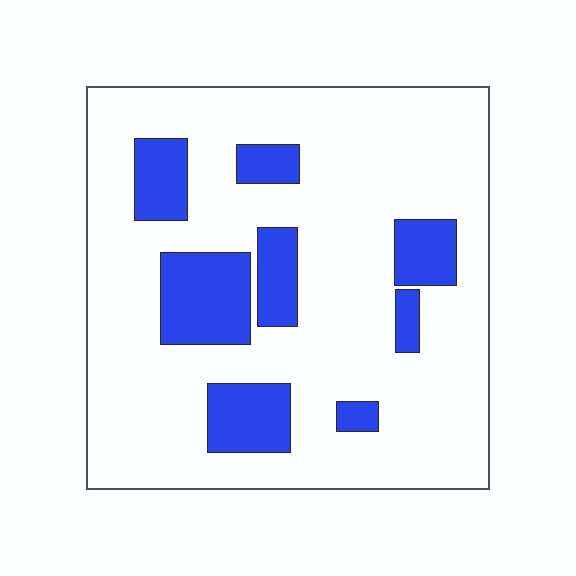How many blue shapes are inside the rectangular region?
8.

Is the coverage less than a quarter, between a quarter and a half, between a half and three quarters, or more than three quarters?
Less than a quarter.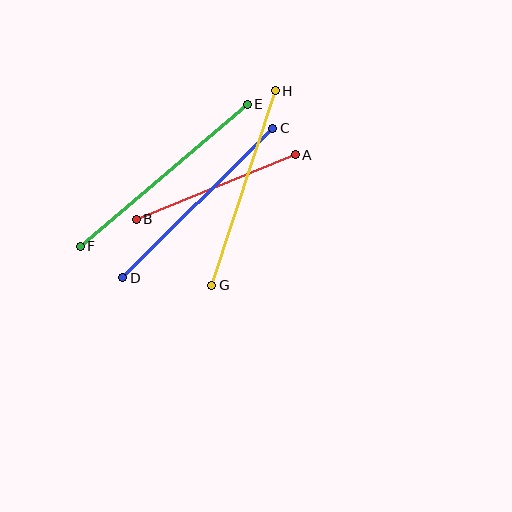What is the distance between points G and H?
The distance is approximately 204 pixels.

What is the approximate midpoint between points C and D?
The midpoint is at approximately (198, 203) pixels.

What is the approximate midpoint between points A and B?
The midpoint is at approximately (216, 187) pixels.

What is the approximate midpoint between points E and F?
The midpoint is at approximately (164, 175) pixels.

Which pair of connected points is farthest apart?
Points E and F are farthest apart.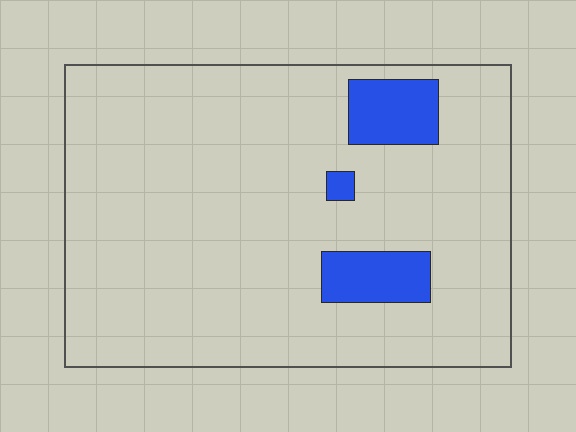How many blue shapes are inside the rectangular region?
3.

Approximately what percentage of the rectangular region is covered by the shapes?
Approximately 10%.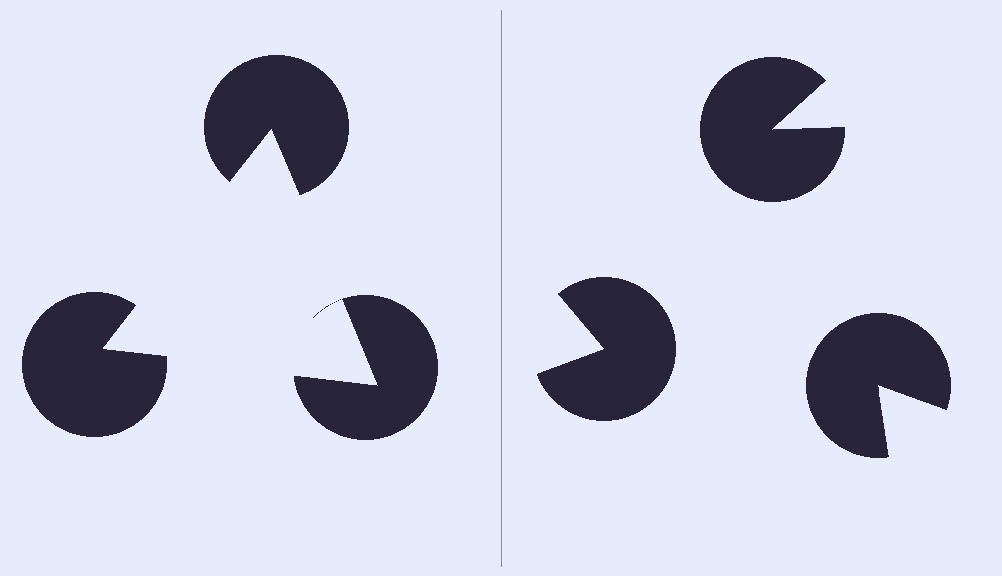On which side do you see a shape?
An illusory triangle appears on the left side. On the right side the wedge cuts are rotated, so no coherent shape forms.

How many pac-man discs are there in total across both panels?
6 — 3 on each side.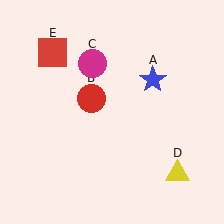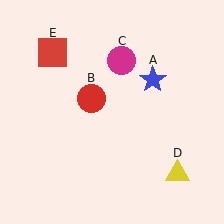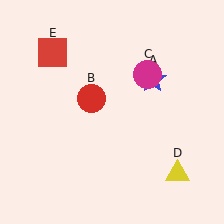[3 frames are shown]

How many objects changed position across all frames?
1 object changed position: magenta circle (object C).